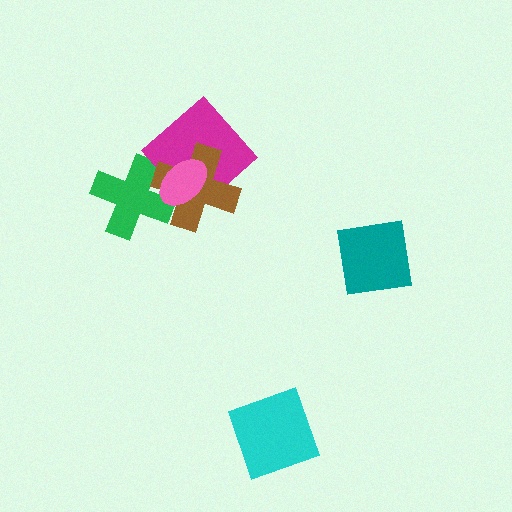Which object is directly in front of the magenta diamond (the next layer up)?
The brown cross is directly in front of the magenta diamond.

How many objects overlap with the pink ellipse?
3 objects overlap with the pink ellipse.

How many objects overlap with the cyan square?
0 objects overlap with the cyan square.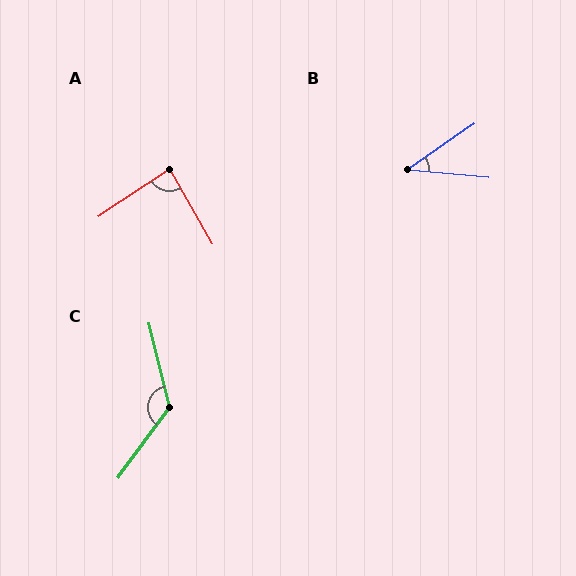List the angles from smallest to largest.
B (40°), A (86°), C (130°).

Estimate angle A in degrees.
Approximately 86 degrees.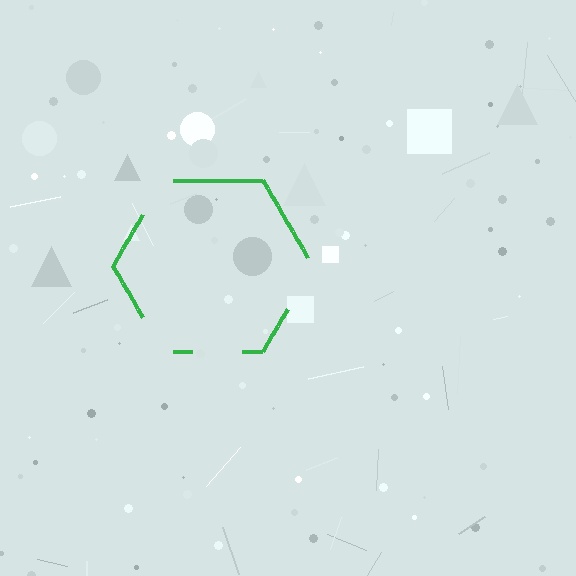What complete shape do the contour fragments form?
The contour fragments form a hexagon.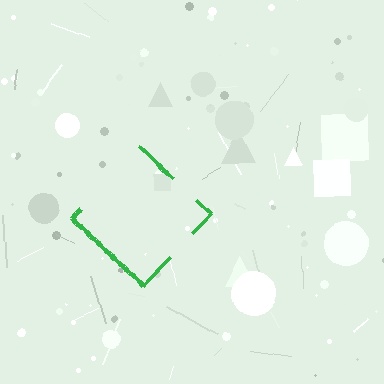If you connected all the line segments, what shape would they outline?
They would outline a diamond.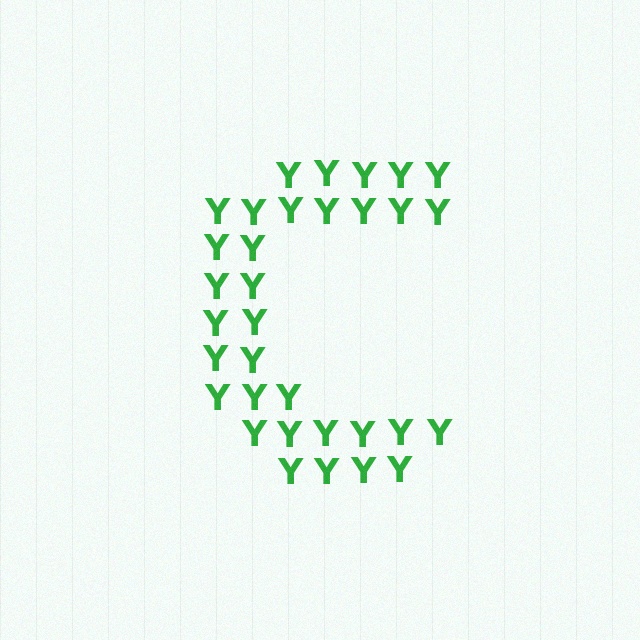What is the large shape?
The large shape is the letter C.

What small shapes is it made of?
It is made of small letter Y's.